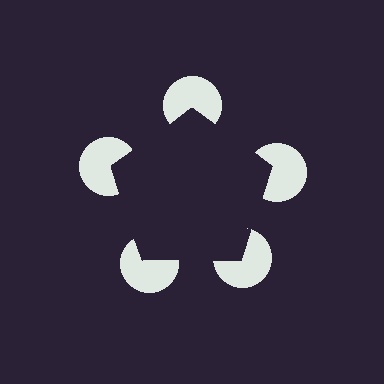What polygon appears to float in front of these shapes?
An illusory pentagon — its edges are inferred from the aligned wedge cuts in the pac-man discs, not physically drawn.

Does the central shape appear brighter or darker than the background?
It typically appears slightly darker than the background, even though no actual brightness change is drawn.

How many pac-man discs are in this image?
There are 5 — one at each vertex of the illusory pentagon.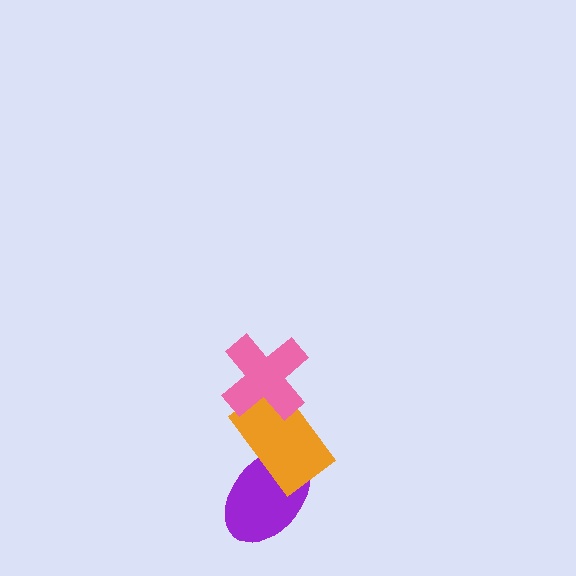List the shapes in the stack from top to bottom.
From top to bottom: the pink cross, the orange rectangle, the purple ellipse.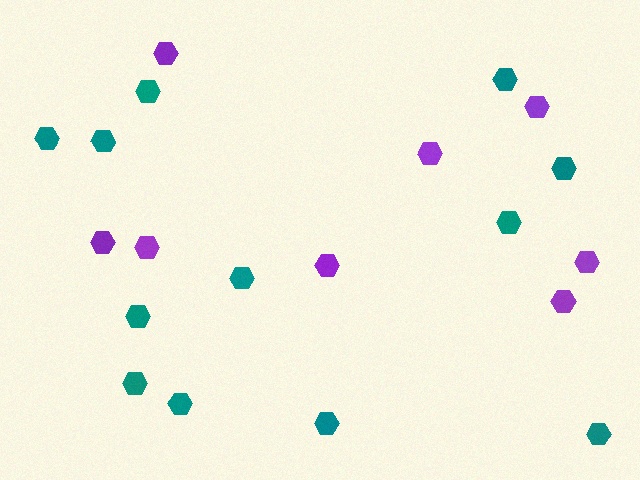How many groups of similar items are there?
There are 2 groups: one group of teal hexagons (12) and one group of purple hexagons (8).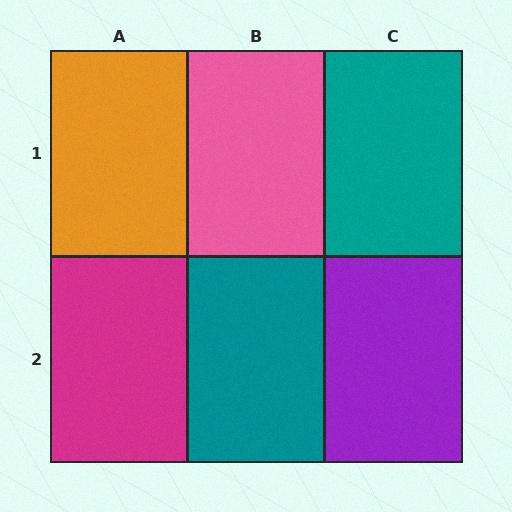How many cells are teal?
2 cells are teal.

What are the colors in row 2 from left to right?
Magenta, teal, purple.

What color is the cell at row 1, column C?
Teal.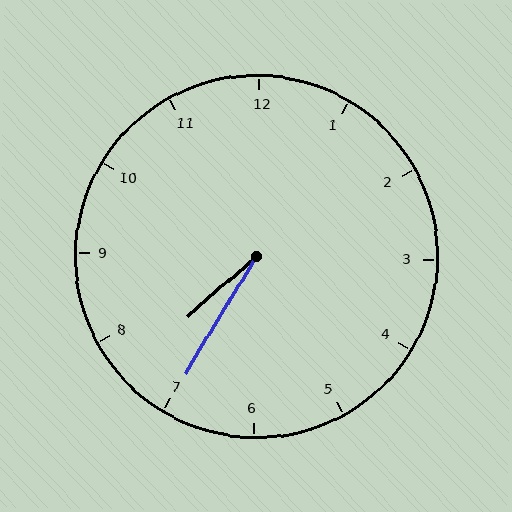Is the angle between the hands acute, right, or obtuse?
It is acute.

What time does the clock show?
7:35.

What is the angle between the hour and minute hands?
Approximately 18 degrees.